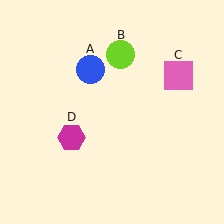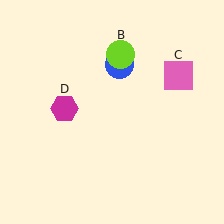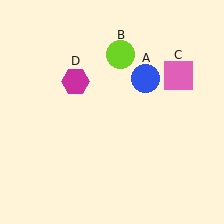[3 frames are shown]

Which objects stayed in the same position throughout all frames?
Lime circle (object B) and pink square (object C) remained stationary.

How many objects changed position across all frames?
2 objects changed position: blue circle (object A), magenta hexagon (object D).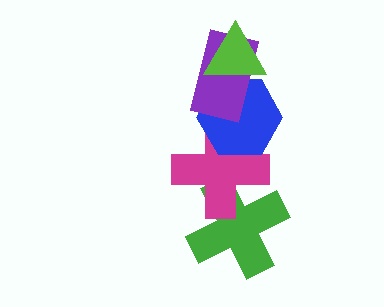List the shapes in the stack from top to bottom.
From top to bottom: the lime triangle, the purple rectangle, the blue hexagon, the magenta cross, the green cross.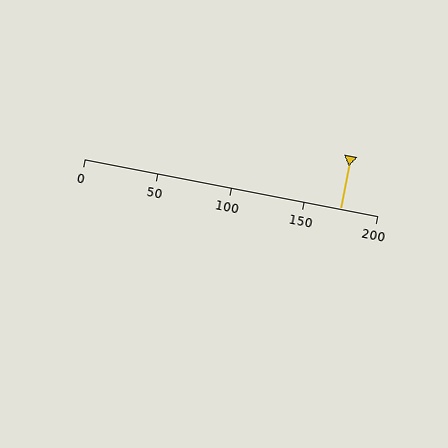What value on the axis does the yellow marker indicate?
The marker indicates approximately 175.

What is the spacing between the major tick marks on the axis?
The major ticks are spaced 50 apart.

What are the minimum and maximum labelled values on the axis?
The axis runs from 0 to 200.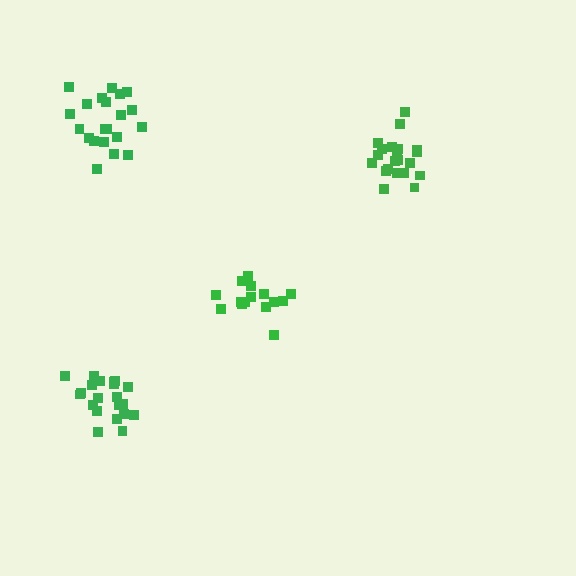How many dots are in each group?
Group 1: 15 dots, Group 2: 21 dots, Group 3: 21 dots, Group 4: 21 dots (78 total).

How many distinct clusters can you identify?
There are 4 distinct clusters.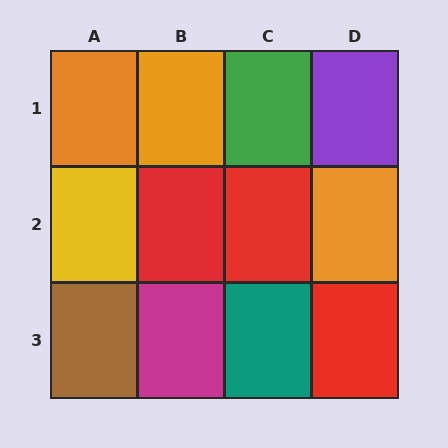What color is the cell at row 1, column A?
Orange.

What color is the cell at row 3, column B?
Magenta.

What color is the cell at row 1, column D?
Purple.